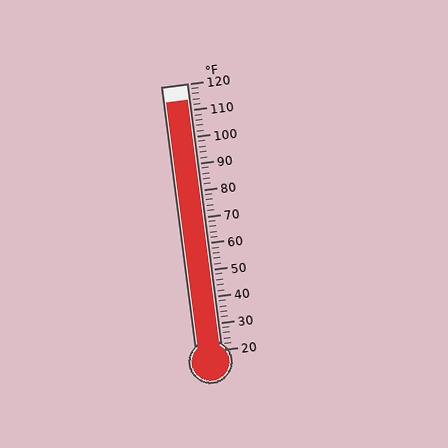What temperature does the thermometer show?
The thermometer shows approximately 114°F.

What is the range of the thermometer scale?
The thermometer scale ranges from 20°F to 120°F.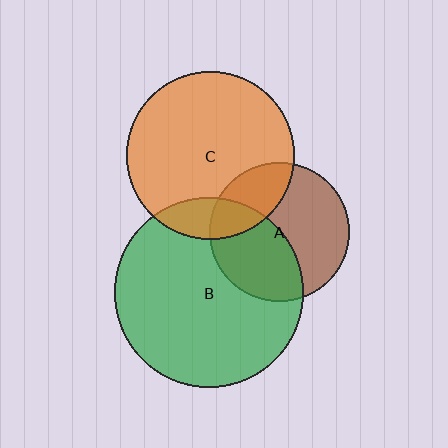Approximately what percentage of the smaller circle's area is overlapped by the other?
Approximately 25%.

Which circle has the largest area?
Circle B (green).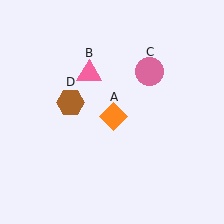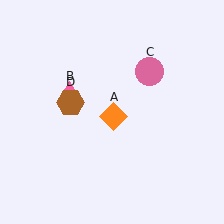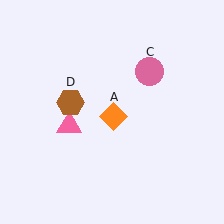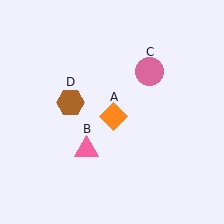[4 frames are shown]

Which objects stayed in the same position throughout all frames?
Orange diamond (object A) and pink circle (object C) and brown hexagon (object D) remained stationary.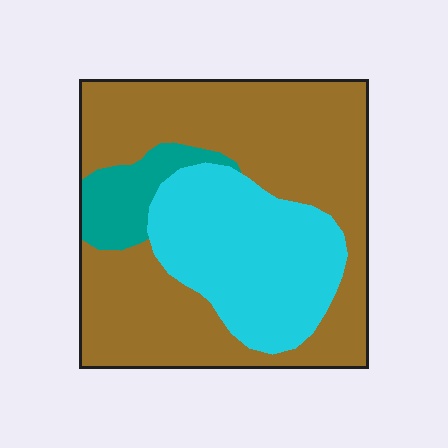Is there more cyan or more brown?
Brown.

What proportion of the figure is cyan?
Cyan covers roughly 30% of the figure.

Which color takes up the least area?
Teal, at roughly 10%.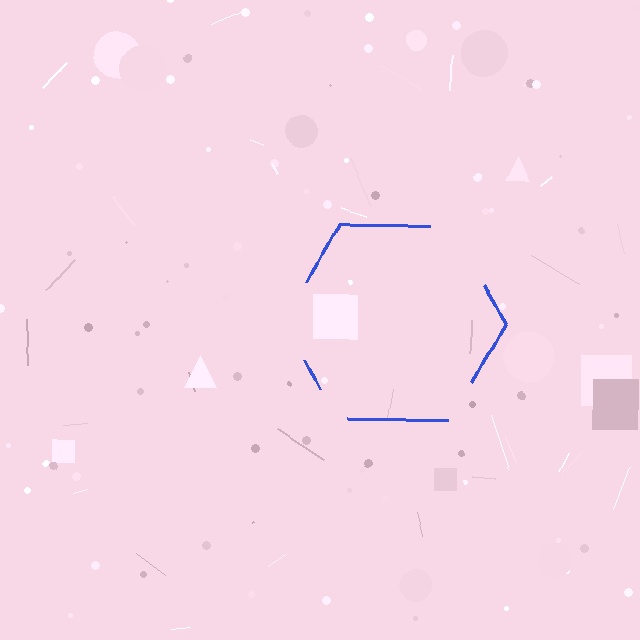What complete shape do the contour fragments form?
The contour fragments form a hexagon.